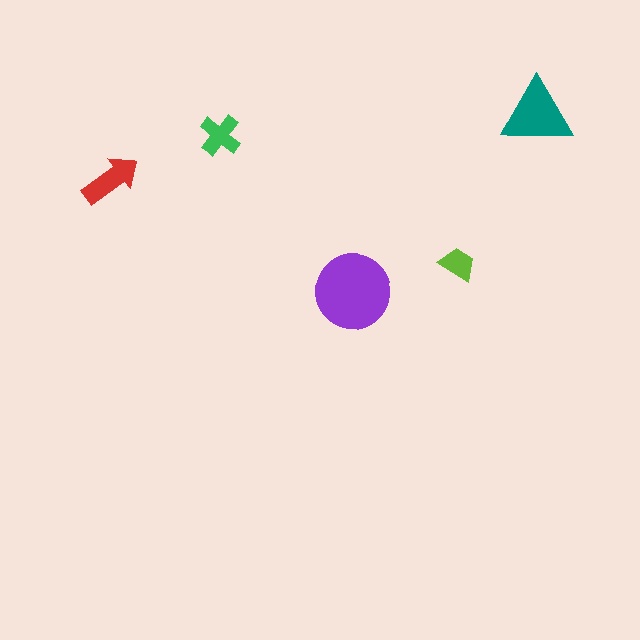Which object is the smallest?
The lime trapezoid.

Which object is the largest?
The purple circle.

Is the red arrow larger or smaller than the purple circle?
Smaller.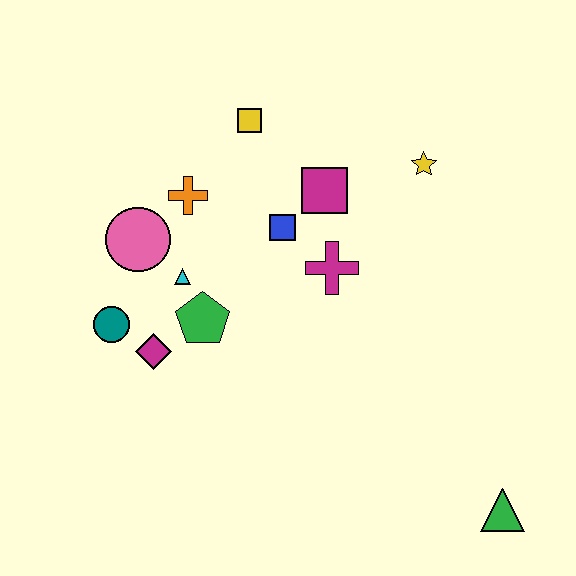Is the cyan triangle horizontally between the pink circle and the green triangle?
Yes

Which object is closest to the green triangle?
The magenta cross is closest to the green triangle.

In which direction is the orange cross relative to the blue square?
The orange cross is to the left of the blue square.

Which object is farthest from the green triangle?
The yellow square is farthest from the green triangle.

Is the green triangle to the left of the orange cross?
No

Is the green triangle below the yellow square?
Yes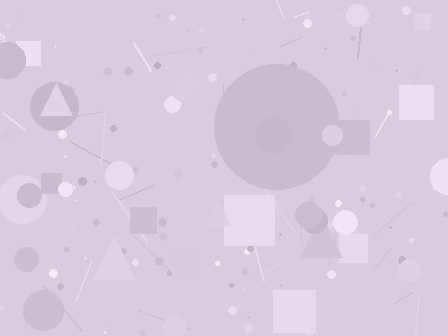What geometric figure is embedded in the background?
A circle is embedded in the background.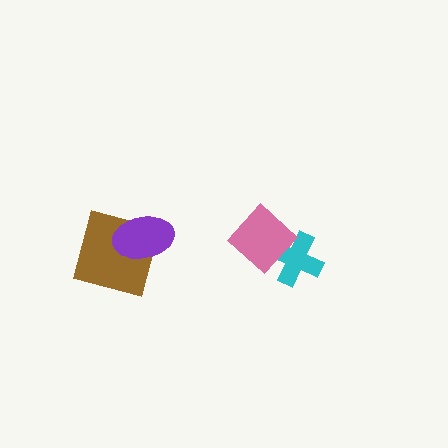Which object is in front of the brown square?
The purple ellipse is in front of the brown square.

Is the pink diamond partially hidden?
No, no other shape covers it.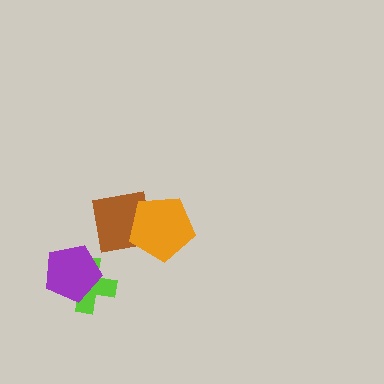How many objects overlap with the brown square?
1 object overlaps with the brown square.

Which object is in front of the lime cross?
The purple pentagon is in front of the lime cross.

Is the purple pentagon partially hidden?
No, no other shape covers it.